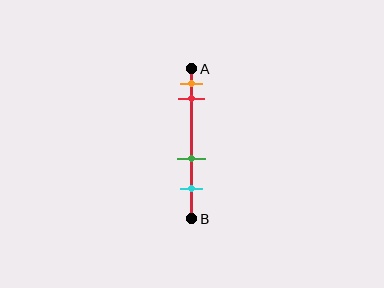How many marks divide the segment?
There are 4 marks dividing the segment.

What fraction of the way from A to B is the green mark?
The green mark is approximately 60% (0.6) of the way from A to B.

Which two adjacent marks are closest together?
The orange and red marks are the closest adjacent pair.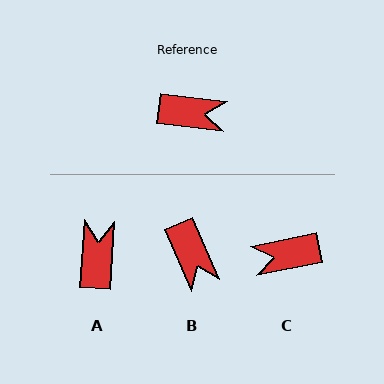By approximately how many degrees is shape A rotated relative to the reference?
Approximately 93 degrees counter-clockwise.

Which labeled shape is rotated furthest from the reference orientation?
C, about 161 degrees away.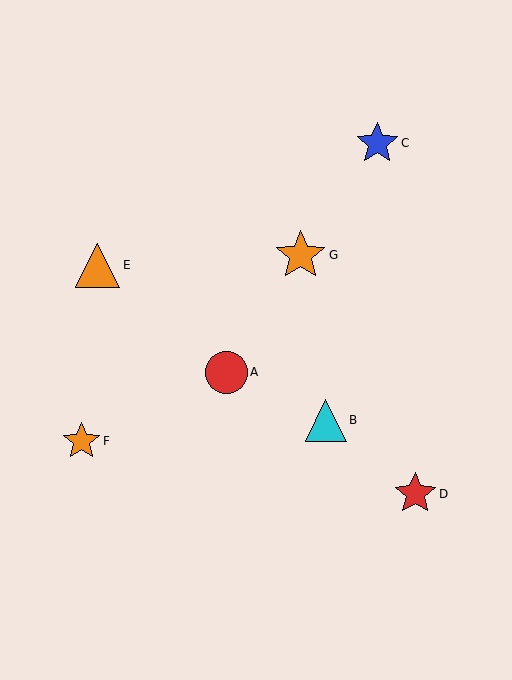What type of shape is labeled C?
Shape C is a blue star.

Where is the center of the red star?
The center of the red star is at (415, 494).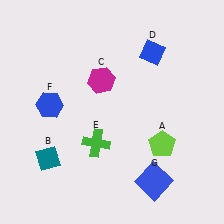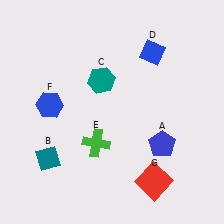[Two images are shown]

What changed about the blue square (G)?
In Image 1, G is blue. In Image 2, it changed to red.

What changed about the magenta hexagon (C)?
In Image 1, C is magenta. In Image 2, it changed to teal.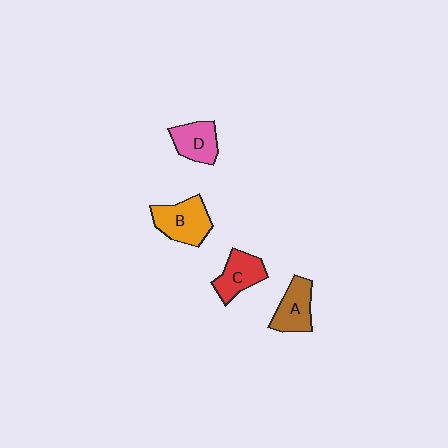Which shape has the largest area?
Shape B (orange).